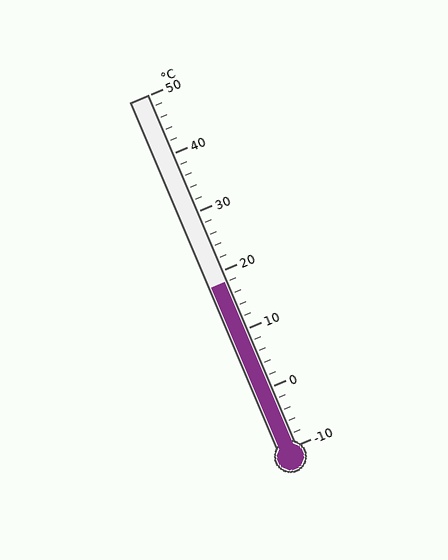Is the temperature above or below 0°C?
The temperature is above 0°C.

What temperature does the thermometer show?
The thermometer shows approximately 18°C.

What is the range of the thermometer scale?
The thermometer scale ranges from -10°C to 50°C.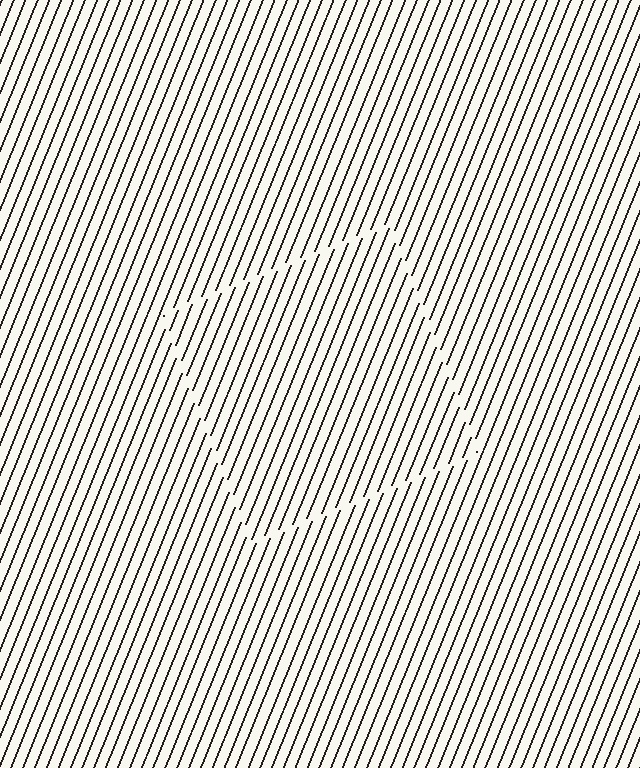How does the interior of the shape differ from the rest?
The interior of the shape contains the same grating, shifted by half a period — the contour is defined by the phase discontinuity where line-ends from the inner and outer gratings abut.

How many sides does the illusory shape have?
4 sides — the line-ends trace a square.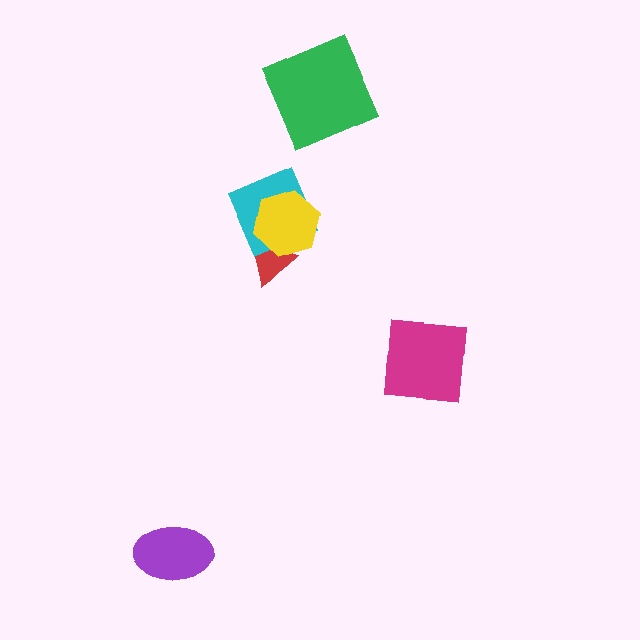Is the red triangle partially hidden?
Yes, it is partially covered by another shape.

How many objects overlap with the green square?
0 objects overlap with the green square.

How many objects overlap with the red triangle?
2 objects overlap with the red triangle.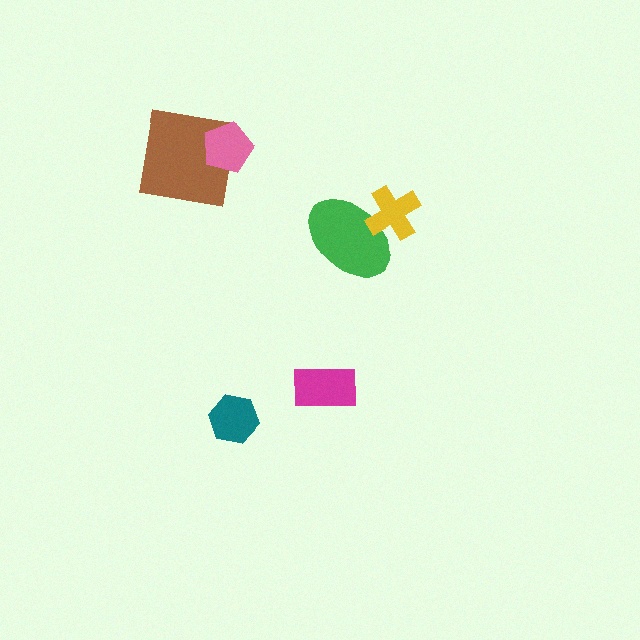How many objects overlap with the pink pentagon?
1 object overlaps with the pink pentagon.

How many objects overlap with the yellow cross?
1 object overlaps with the yellow cross.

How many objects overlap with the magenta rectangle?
0 objects overlap with the magenta rectangle.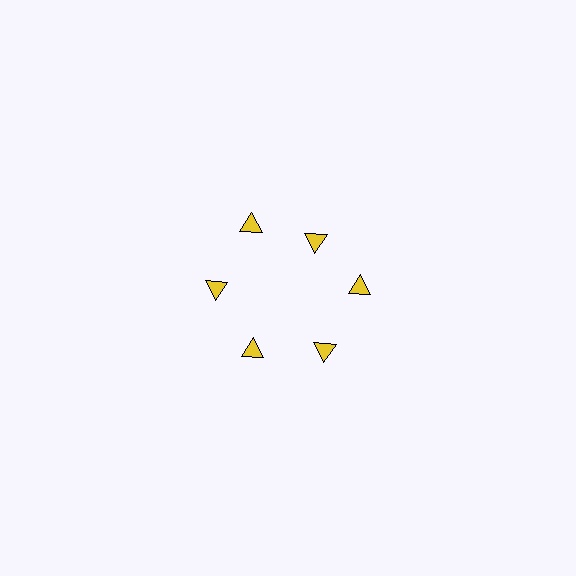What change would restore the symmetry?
The symmetry would be restored by moving it outward, back onto the ring so that all 6 triangles sit at equal angles and equal distance from the center.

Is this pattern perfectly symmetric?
No. The 6 yellow triangles are arranged in a ring, but one element near the 1 o'clock position is pulled inward toward the center, breaking the 6-fold rotational symmetry.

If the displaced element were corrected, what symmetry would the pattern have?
It would have 6-fold rotational symmetry — the pattern would map onto itself every 60 degrees.